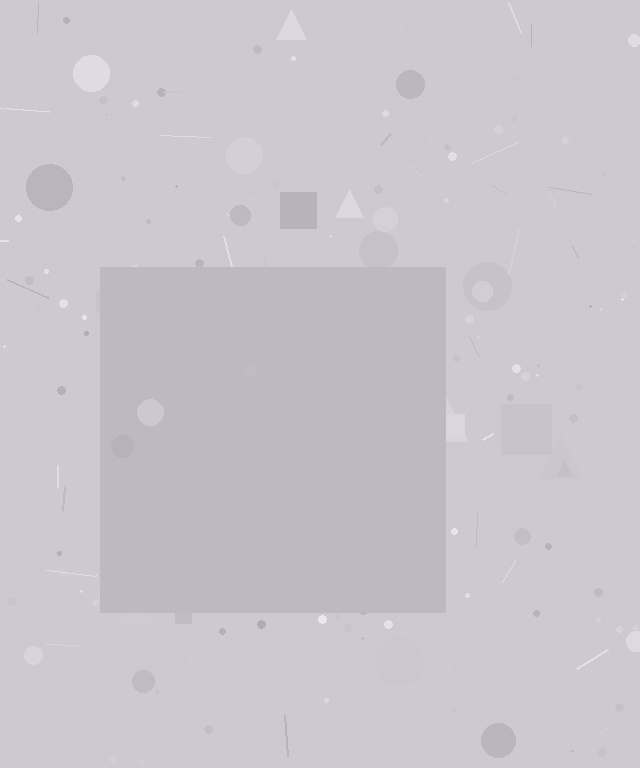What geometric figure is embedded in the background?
A square is embedded in the background.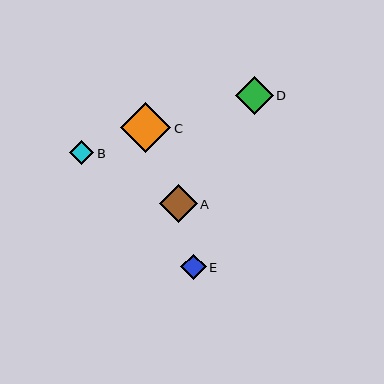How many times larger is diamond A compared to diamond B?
Diamond A is approximately 1.5 times the size of diamond B.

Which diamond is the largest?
Diamond C is the largest with a size of approximately 50 pixels.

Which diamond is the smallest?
Diamond B is the smallest with a size of approximately 24 pixels.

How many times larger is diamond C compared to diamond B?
Diamond C is approximately 2.0 times the size of diamond B.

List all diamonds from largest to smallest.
From largest to smallest: C, D, A, E, B.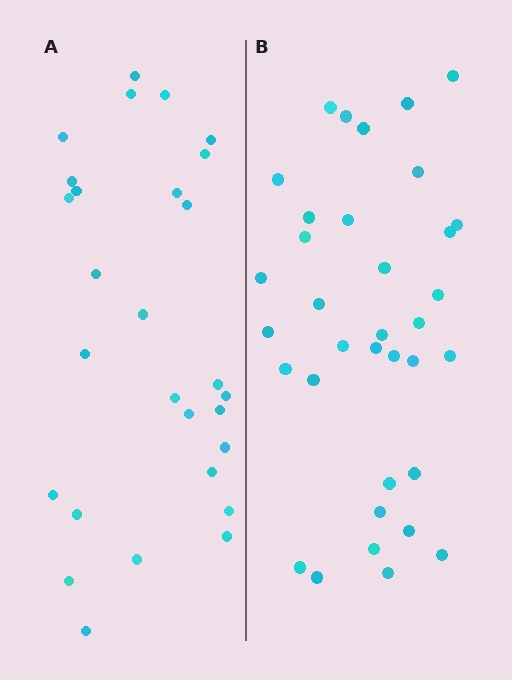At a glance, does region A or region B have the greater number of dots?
Region B (the right region) has more dots.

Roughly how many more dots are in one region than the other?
Region B has roughly 8 or so more dots than region A.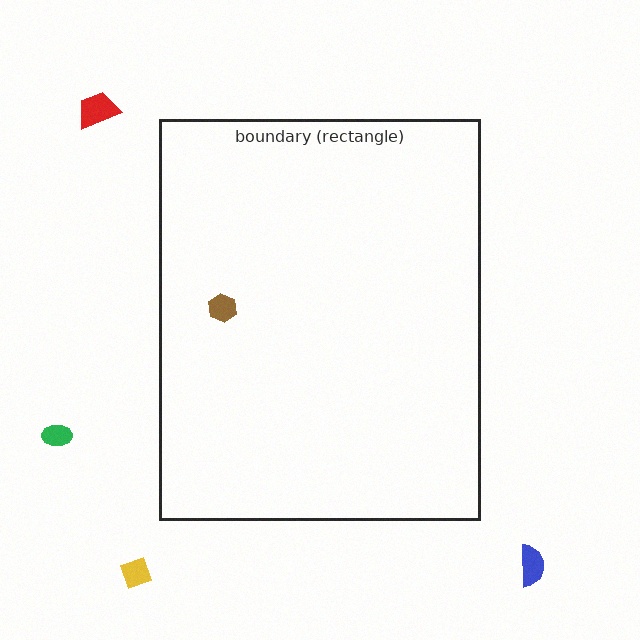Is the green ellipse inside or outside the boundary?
Outside.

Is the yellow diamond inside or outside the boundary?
Outside.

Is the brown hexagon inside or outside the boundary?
Inside.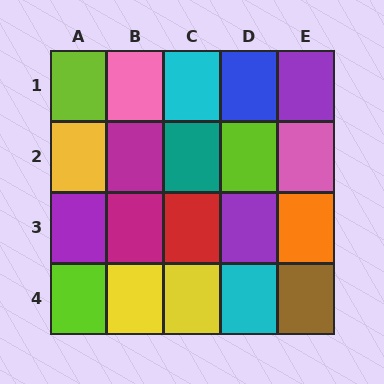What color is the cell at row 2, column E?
Pink.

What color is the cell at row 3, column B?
Magenta.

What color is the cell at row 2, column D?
Lime.